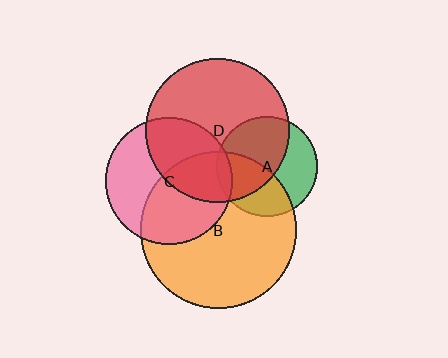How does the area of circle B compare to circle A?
Approximately 2.4 times.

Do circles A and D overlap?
Yes.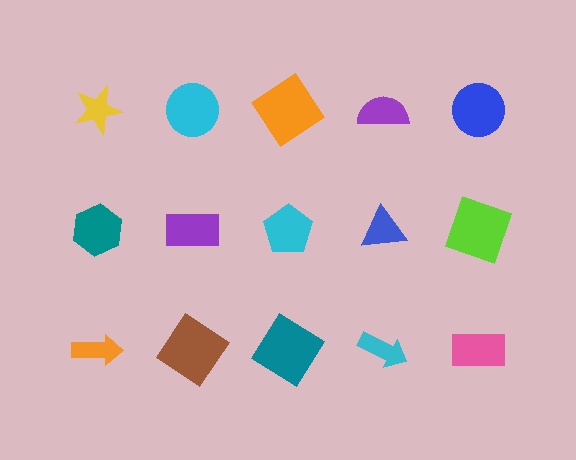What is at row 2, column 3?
A cyan pentagon.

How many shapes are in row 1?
5 shapes.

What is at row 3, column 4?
A cyan arrow.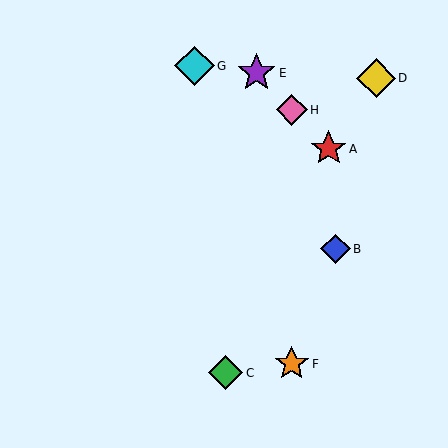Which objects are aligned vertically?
Objects F, H are aligned vertically.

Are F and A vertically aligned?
No, F is at x≈292 and A is at x≈329.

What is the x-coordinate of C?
Object C is at x≈226.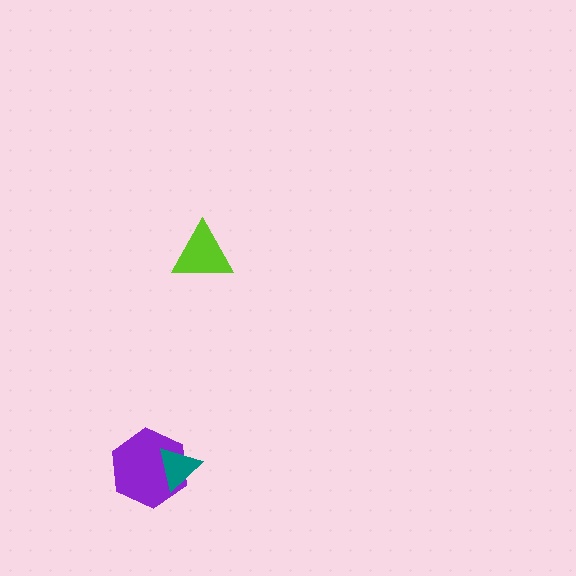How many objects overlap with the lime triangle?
0 objects overlap with the lime triangle.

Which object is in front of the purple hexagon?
The teal triangle is in front of the purple hexagon.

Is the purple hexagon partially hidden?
Yes, it is partially covered by another shape.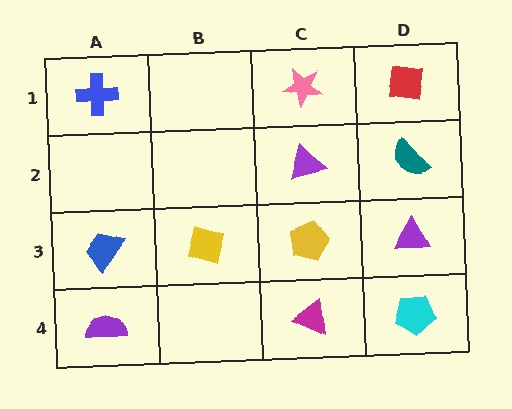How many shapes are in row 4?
3 shapes.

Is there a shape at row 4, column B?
No, that cell is empty.